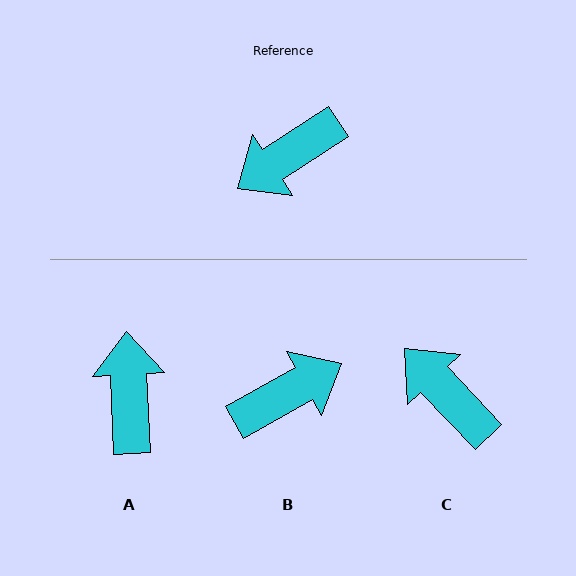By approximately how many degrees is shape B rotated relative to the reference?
Approximately 176 degrees counter-clockwise.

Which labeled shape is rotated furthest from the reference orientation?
B, about 176 degrees away.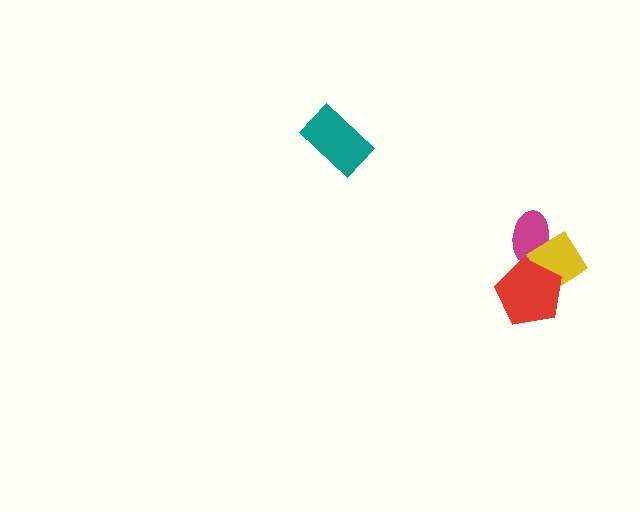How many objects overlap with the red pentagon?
2 objects overlap with the red pentagon.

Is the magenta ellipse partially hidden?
Yes, it is partially covered by another shape.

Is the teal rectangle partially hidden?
No, no other shape covers it.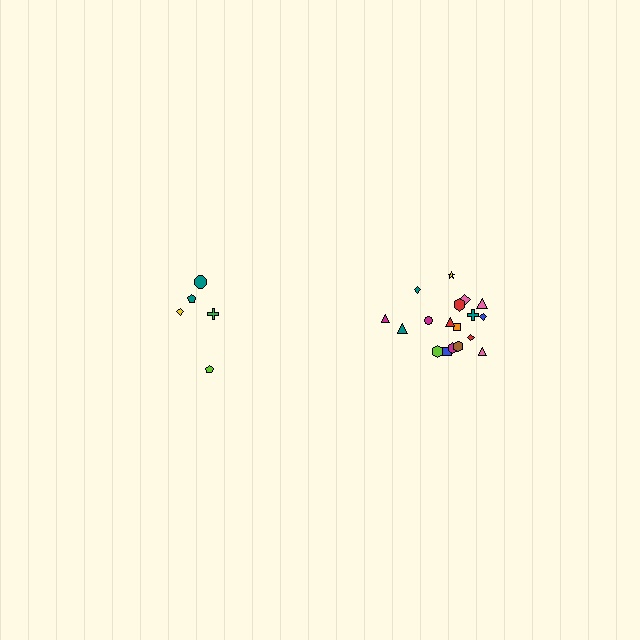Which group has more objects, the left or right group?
The right group.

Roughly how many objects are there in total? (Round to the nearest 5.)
Roughly 25 objects in total.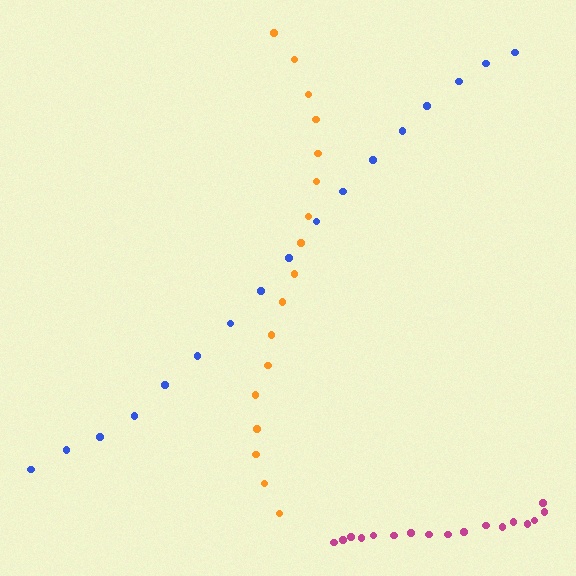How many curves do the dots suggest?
There are 3 distinct paths.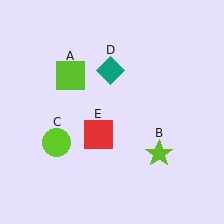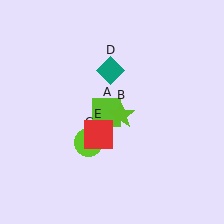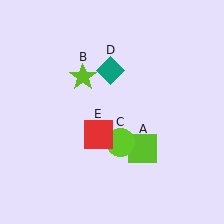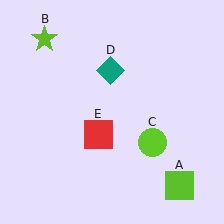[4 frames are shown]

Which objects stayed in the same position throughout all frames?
Teal diamond (object D) and red square (object E) remained stationary.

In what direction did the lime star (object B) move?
The lime star (object B) moved up and to the left.